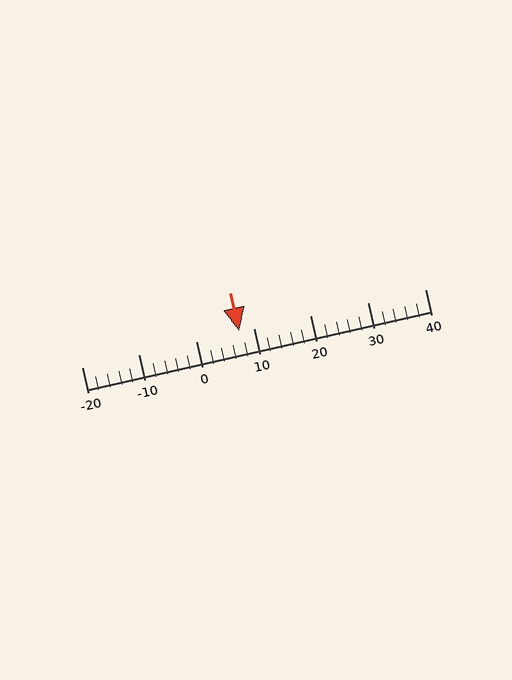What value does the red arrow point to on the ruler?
The red arrow points to approximately 8.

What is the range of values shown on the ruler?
The ruler shows values from -20 to 40.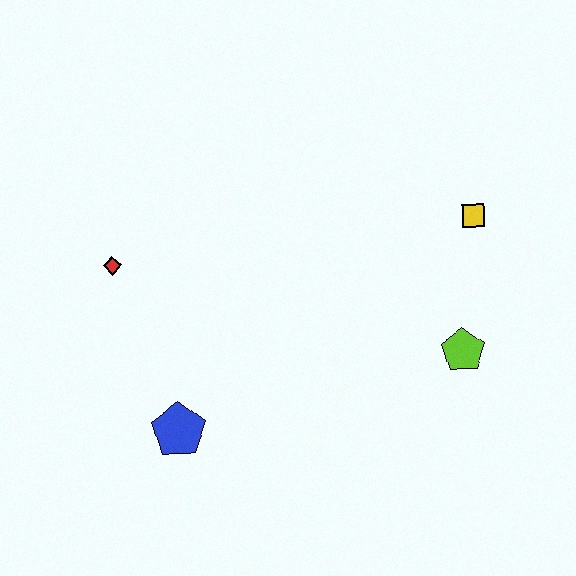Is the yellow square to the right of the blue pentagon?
Yes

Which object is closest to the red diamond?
The blue pentagon is closest to the red diamond.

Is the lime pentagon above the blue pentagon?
Yes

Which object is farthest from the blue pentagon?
The yellow square is farthest from the blue pentagon.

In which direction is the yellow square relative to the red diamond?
The yellow square is to the right of the red diamond.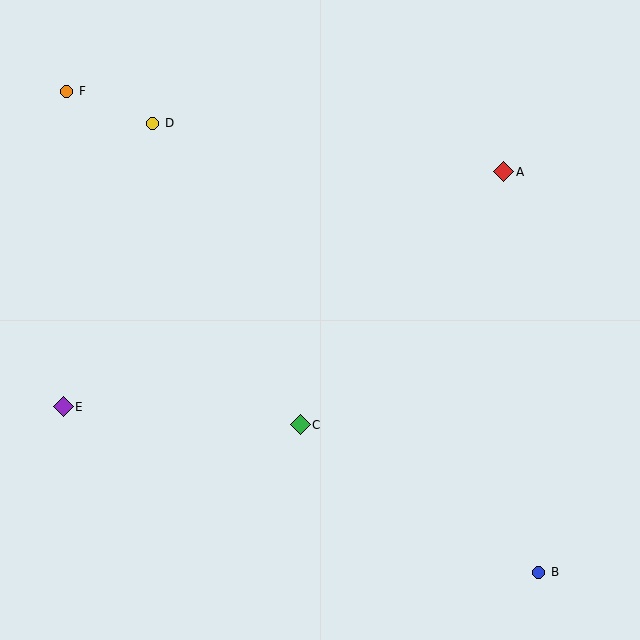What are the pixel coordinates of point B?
Point B is at (539, 572).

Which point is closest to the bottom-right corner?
Point B is closest to the bottom-right corner.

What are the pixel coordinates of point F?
Point F is at (67, 91).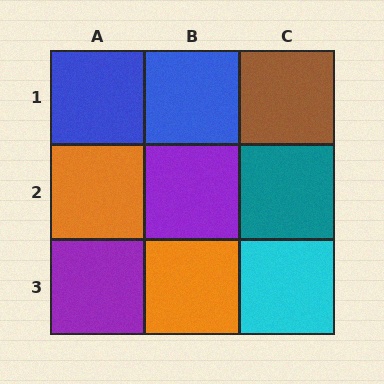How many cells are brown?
1 cell is brown.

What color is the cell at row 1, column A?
Blue.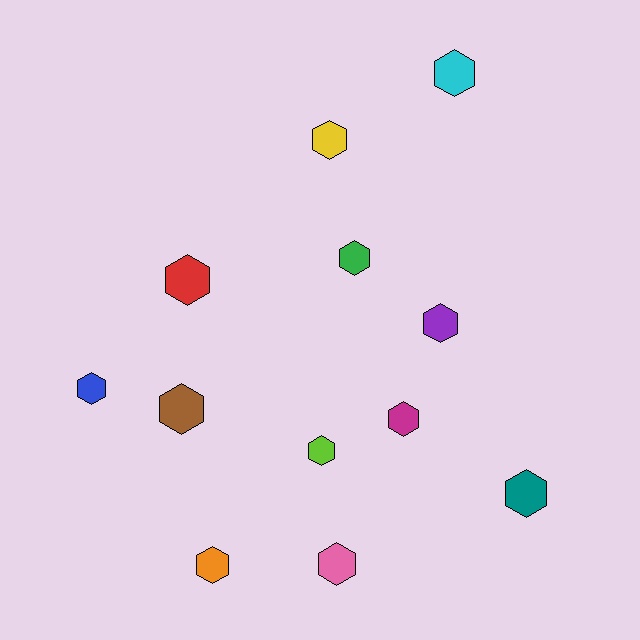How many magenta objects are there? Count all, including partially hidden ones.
There is 1 magenta object.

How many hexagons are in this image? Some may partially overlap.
There are 12 hexagons.